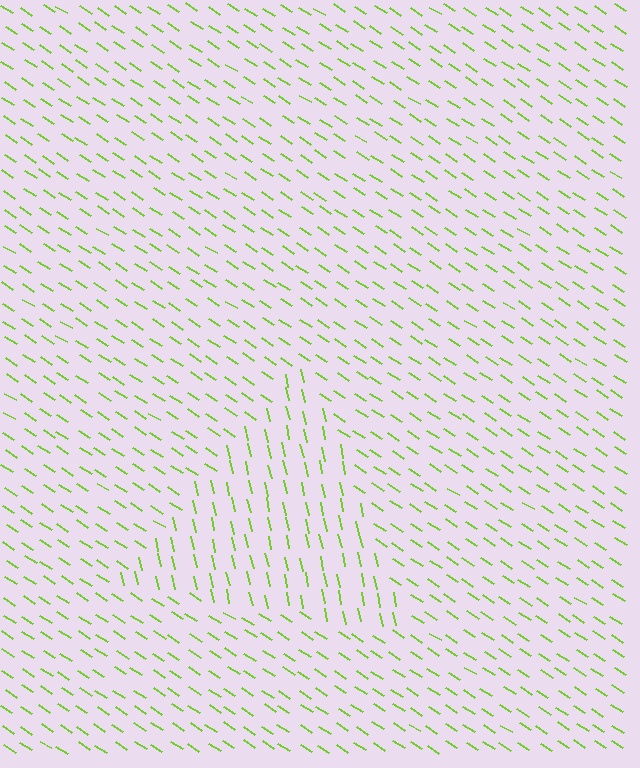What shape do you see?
I see a triangle.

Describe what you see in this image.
The image is filled with small lime line segments. A triangle region in the image has lines oriented differently from the surrounding lines, creating a visible texture boundary.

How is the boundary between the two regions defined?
The boundary is defined purely by a change in line orientation (approximately 45 degrees difference). All lines are the same color and thickness.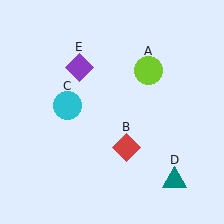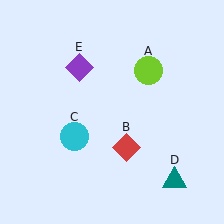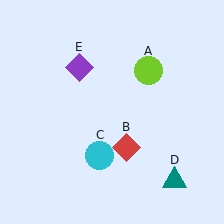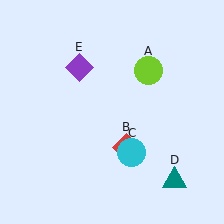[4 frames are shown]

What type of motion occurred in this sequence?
The cyan circle (object C) rotated counterclockwise around the center of the scene.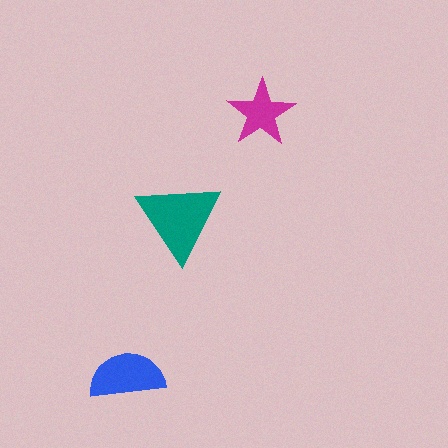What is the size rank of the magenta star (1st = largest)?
3rd.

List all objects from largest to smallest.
The teal triangle, the blue semicircle, the magenta star.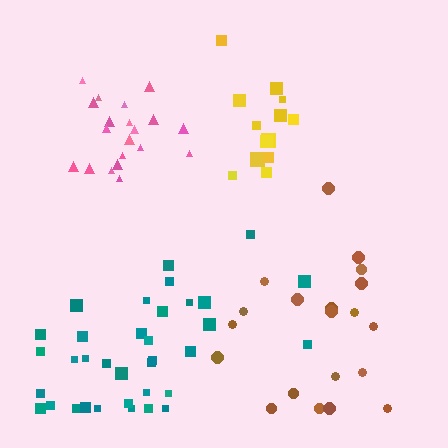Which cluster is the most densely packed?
Pink.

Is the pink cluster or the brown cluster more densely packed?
Pink.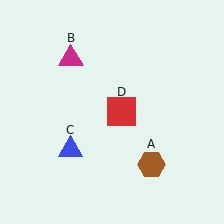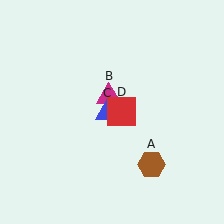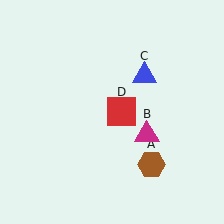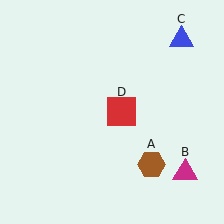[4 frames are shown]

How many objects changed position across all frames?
2 objects changed position: magenta triangle (object B), blue triangle (object C).